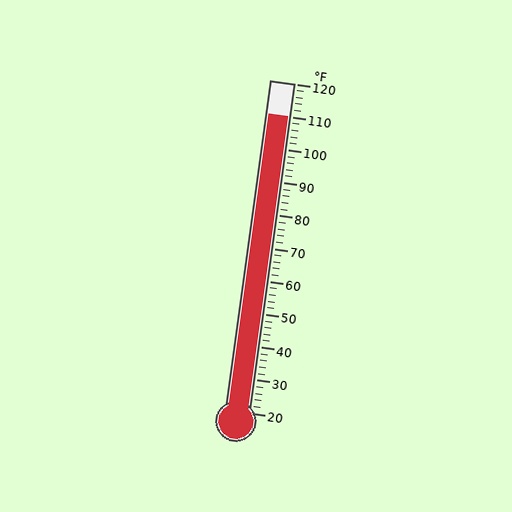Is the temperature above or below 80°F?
The temperature is above 80°F.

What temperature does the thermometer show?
The thermometer shows approximately 110°F.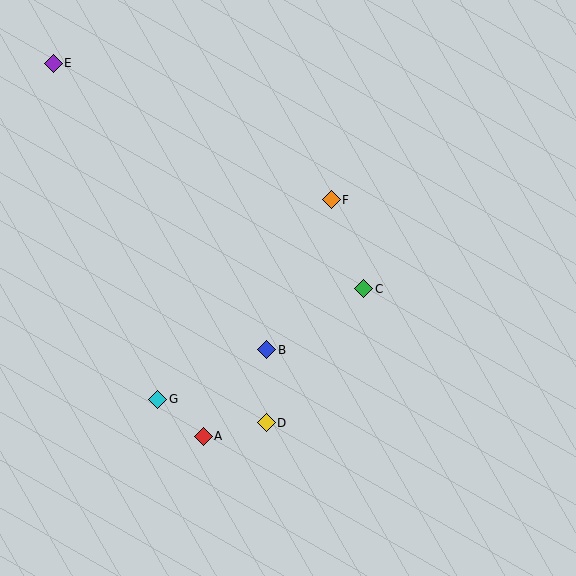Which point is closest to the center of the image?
Point B at (267, 350) is closest to the center.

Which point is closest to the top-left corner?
Point E is closest to the top-left corner.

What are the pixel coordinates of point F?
Point F is at (331, 200).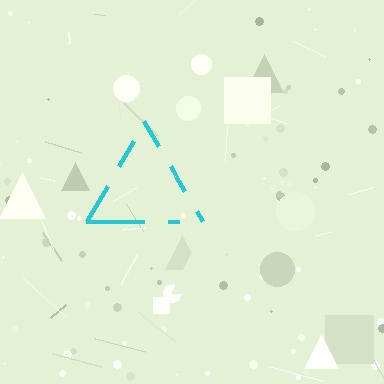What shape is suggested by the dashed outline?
The dashed outline suggests a triangle.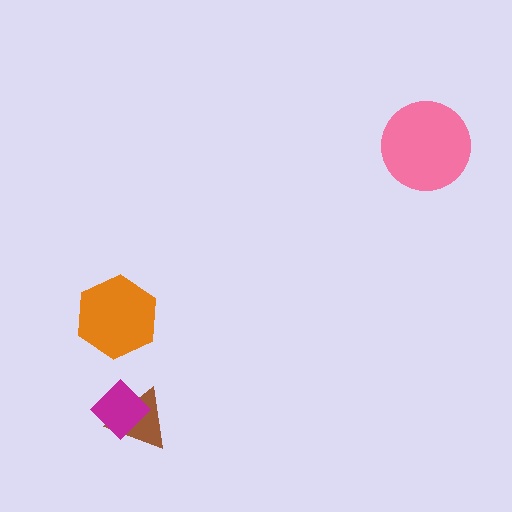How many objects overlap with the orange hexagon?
0 objects overlap with the orange hexagon.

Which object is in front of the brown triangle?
The magenta diamond is in front of the brown triangle.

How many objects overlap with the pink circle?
0 objects overlap with the pink circle.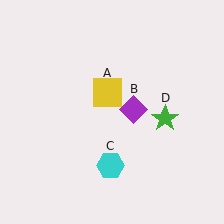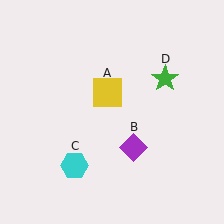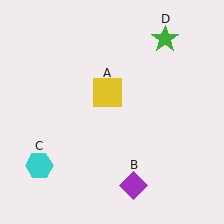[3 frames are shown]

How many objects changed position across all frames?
3 objects changed position: purple diamond (object B), cyan hexagon (object C), green star (object D).